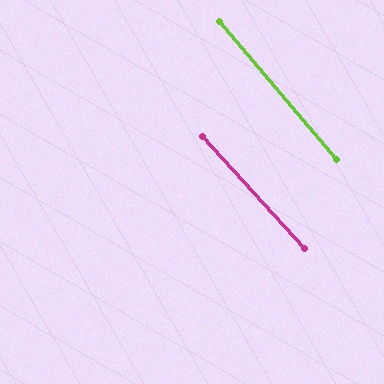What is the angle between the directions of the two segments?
Approximately 2 degrees.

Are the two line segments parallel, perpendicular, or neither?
Parallel — their directions differ by only 1.9°.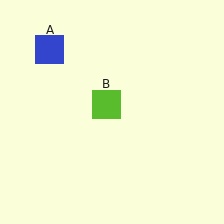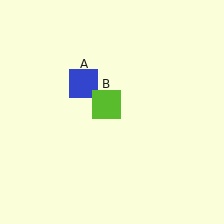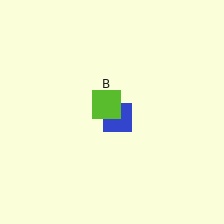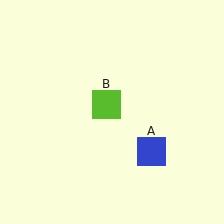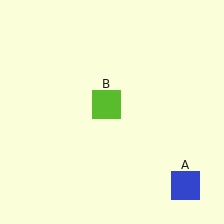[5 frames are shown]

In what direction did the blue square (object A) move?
The blue square (object A) moved down and to the right.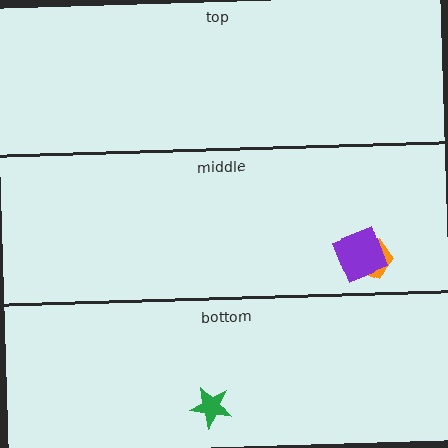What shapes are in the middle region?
The orange pentagon, the purple square.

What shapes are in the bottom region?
The green star.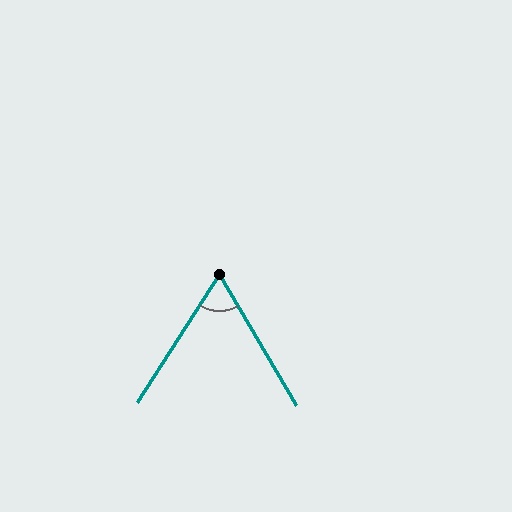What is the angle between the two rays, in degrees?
Approximately 63 degrees.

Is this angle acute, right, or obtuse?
It is acute.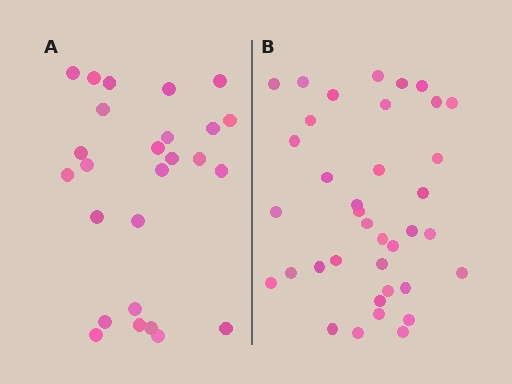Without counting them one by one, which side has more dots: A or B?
Region B (the right region) has more dots.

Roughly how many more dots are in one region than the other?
Region B has roughly 12 or so more dots than region A.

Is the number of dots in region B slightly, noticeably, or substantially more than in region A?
Region B has noticeably more, but not dramatically so. The ratio is roughly 1.4 to 1.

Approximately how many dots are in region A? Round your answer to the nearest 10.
About 30 dots. (The exact count is 26, which rounds to 30.)